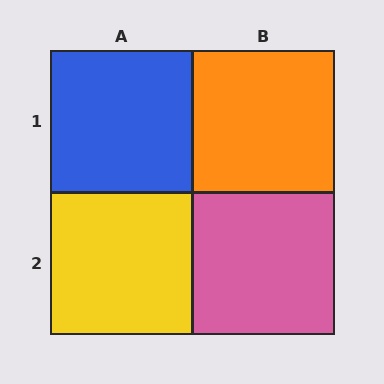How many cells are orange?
1 cell is orange.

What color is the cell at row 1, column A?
Blue.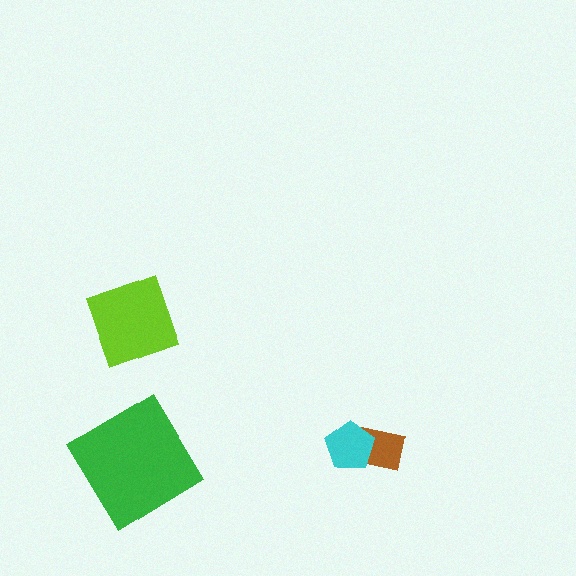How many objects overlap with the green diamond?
0 objects overlap with the green diamond.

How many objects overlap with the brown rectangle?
1 object overlaps with the brown rectangle.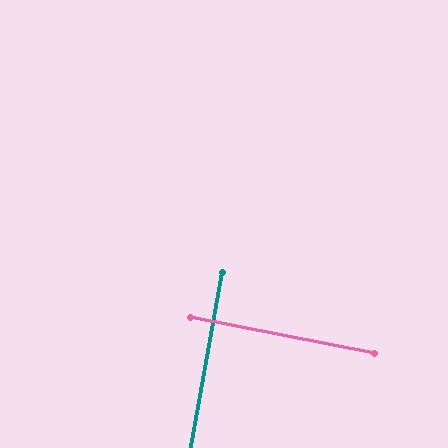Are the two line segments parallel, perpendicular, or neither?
Perpendicular — they meet at approximately 89°.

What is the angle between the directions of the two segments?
Approximately 89 degrees.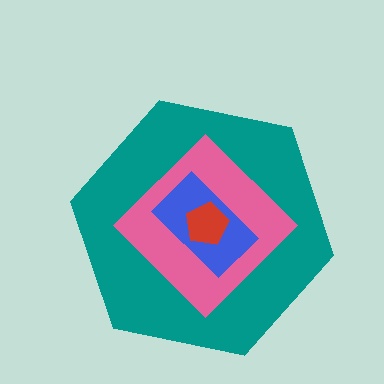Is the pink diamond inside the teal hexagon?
Yes.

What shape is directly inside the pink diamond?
The blue rectangle.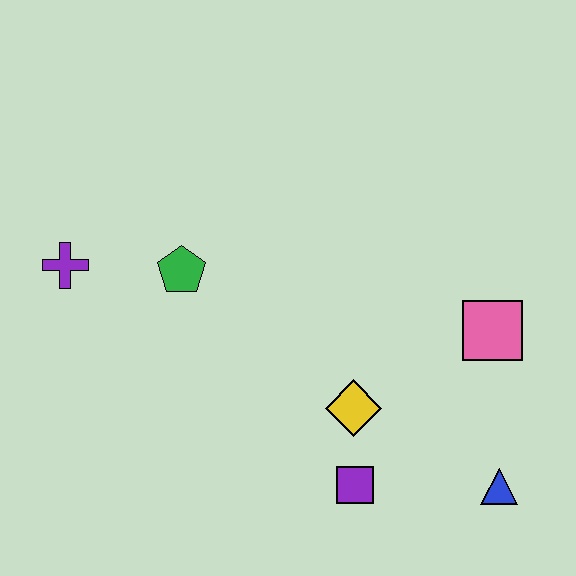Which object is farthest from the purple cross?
The blue triangle is farthest from the purple cross.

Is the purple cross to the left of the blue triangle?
Yes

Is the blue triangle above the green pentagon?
No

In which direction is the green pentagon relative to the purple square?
The green pentagon is above the purple square.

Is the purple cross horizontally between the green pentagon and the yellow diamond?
No